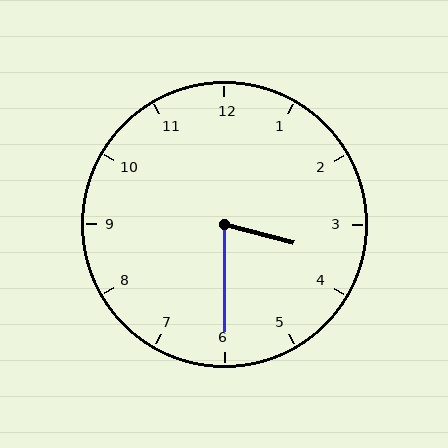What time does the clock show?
3:30.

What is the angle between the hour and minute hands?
Approximately 75 degrees.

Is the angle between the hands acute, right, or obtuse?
It is acute.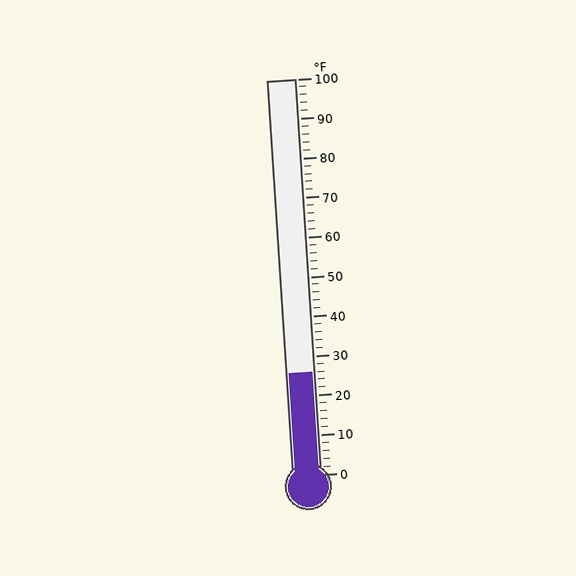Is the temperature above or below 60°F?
The temperature is below 60°F.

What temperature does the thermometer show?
The thermometer shows approximately 26°F.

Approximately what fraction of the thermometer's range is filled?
The thermometer is filled to approximately 25% of its range.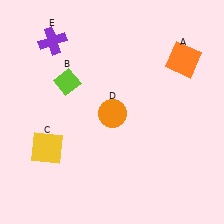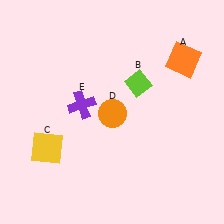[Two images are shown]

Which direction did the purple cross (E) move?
The purple cross (E) moved down.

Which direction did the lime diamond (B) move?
The lime diamond (B) moved right.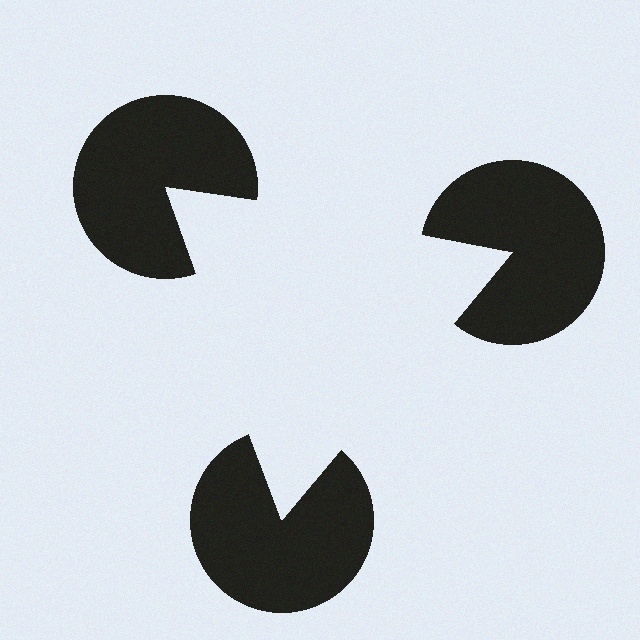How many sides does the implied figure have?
3 sides.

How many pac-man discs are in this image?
There are 3 — one at each vertex of the illusory triangle.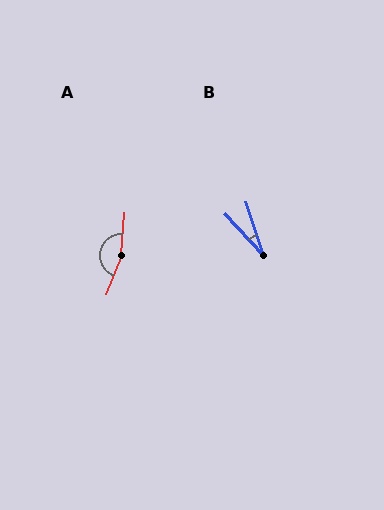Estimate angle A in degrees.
Approximately 164 degrees.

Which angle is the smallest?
B, at approximately 24 degrees.